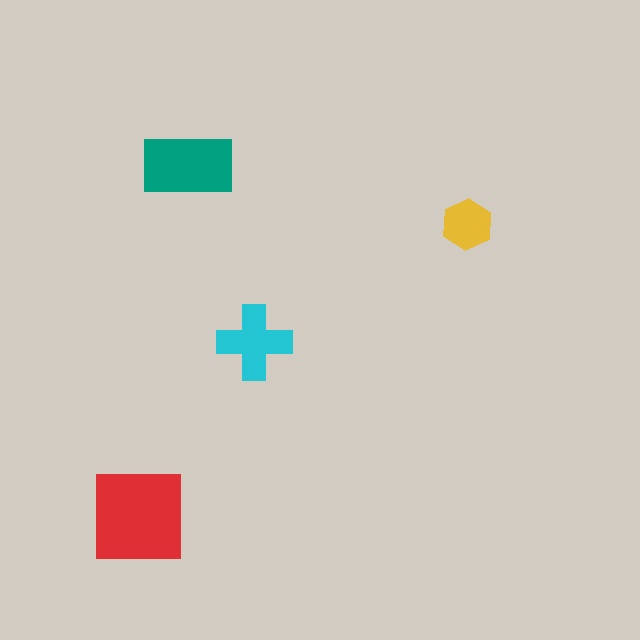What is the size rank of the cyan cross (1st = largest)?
3rd.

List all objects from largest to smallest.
The red square, the teal rectangle, the cyan cross, the yellow hexagon.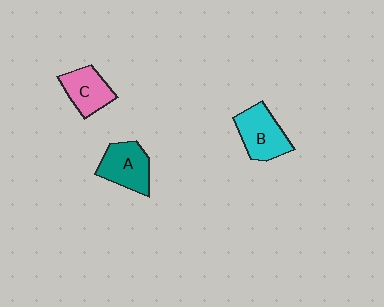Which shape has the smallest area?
Shape C (pink).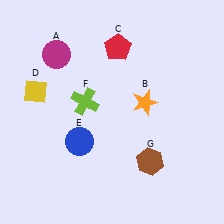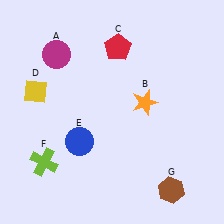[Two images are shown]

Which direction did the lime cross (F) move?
The lime cross (F) moved down.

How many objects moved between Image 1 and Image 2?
2 objects moved between the two images.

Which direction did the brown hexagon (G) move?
The brown hexagon (G) moved down.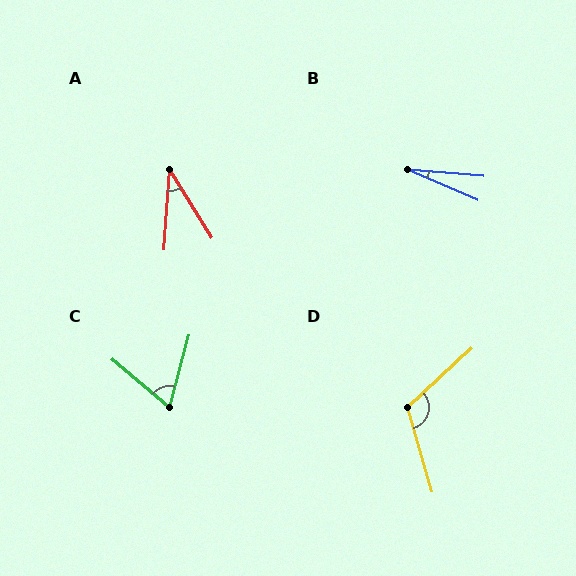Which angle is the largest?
D, at approximately 116 degrees.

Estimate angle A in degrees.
Approximately 36 degrees.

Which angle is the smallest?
B, at approximately 19 degrees.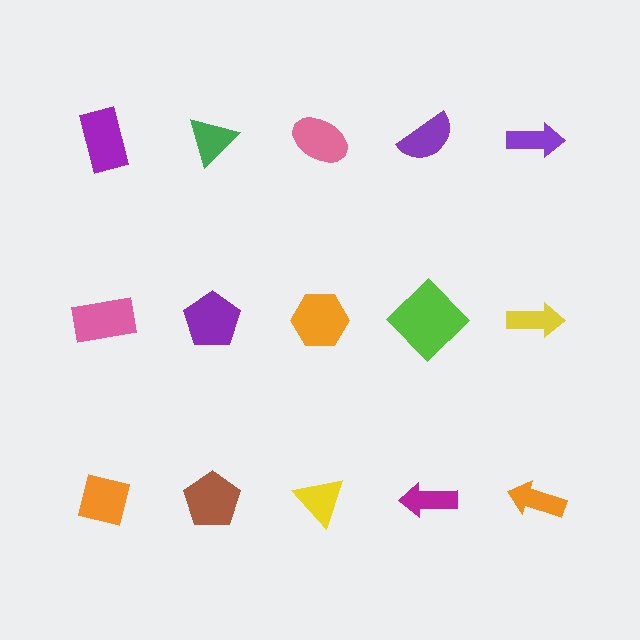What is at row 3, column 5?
An orange arrow.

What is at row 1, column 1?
A purple rectangle.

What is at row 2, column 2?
A purple pentagon.